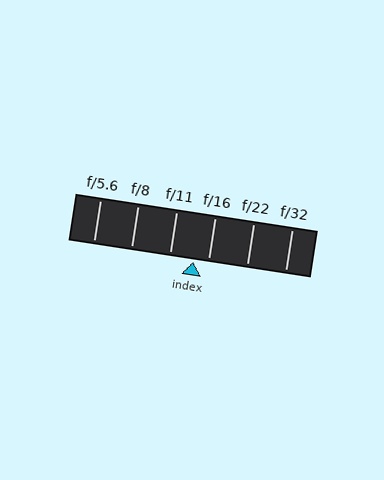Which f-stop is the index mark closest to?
The index mark is closest to f/16.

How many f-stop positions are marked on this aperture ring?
There are 6 f-stop positions marked.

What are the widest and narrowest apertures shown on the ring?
The widest aperture shown is f/5.6 and the narrowest is f/32.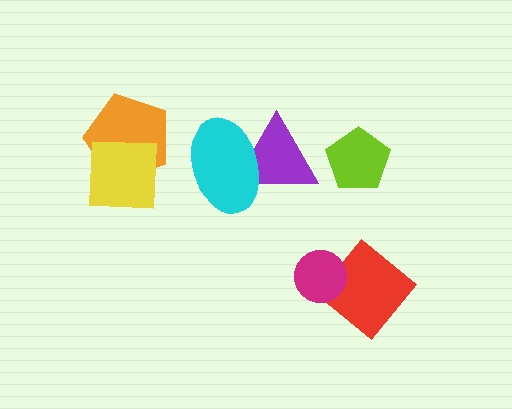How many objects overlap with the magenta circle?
1 object overlaps with the magenta circle.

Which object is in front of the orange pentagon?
The yellow square is in front of the orange pentagon.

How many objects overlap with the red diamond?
1 object overlaps with the red diamond.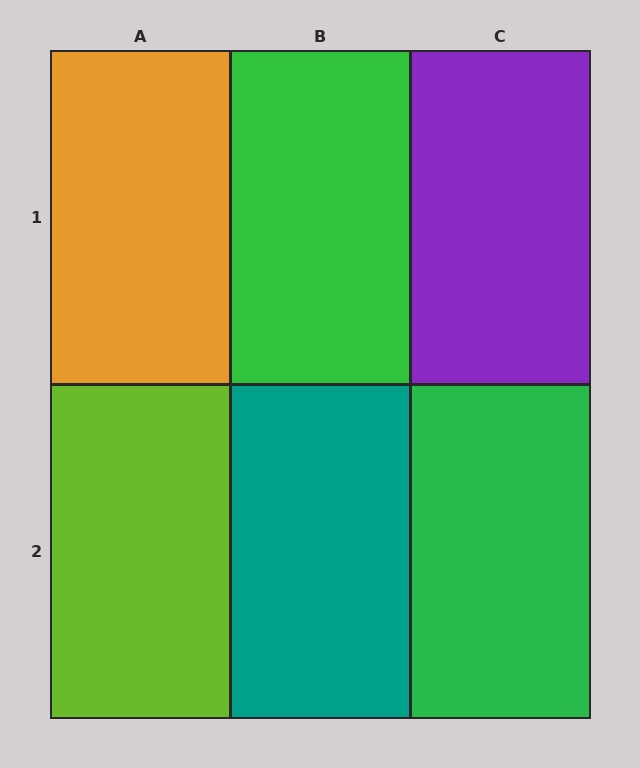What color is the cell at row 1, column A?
Orange.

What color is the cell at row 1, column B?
Green.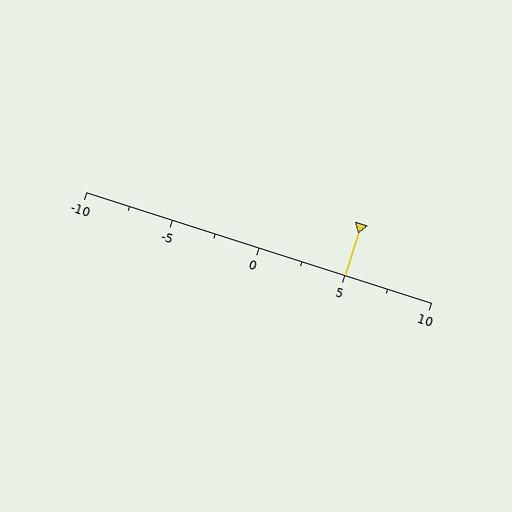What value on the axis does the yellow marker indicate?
The marker indicates approximately 5.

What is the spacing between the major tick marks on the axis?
The major ticks are spaced 5 apart.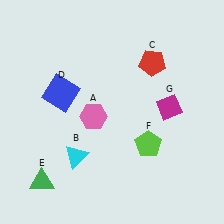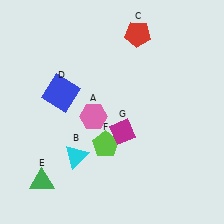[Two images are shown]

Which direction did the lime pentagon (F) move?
The lime pentagon (F) moved left.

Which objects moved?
The objects that moved are: the red pentagon (C), the lime pentagon (F), the magenta diamond (G).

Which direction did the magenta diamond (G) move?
The magenta diamond (G) moved left.